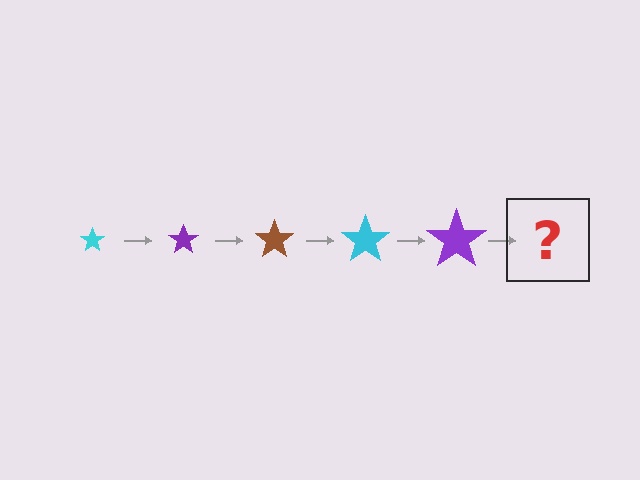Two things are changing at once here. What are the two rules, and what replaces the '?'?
The two rules are that the star grows larger each step and the color cycles through cyan, purple, and brown. The '?' should be a brown star, larger than the previous one.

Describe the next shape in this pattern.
It should be a brown star, larger than the previous one.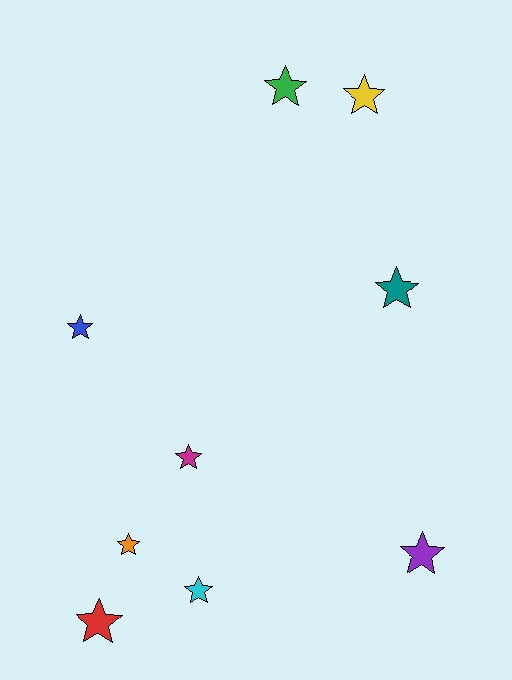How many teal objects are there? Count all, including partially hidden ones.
There is 1 teal object.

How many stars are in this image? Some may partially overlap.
There are 9 stars.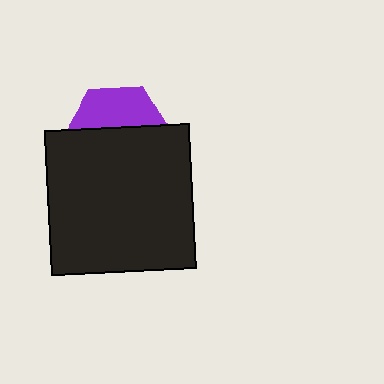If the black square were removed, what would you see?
You would see the complete purple hexagon.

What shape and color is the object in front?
The object in front is a black square.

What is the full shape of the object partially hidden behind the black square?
The partially hidden object is a purple hexagon.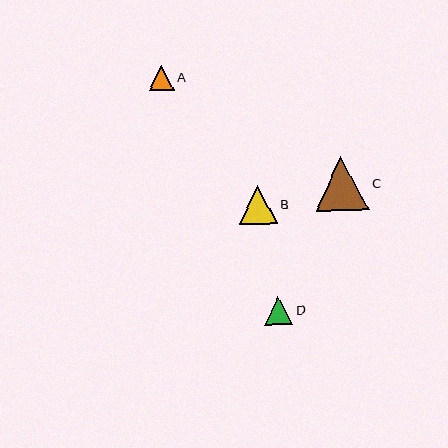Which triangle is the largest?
Triangle C is the largest with a size of approximately 53 pixels.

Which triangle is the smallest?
Triangle A is the smallest with a size of approximately 25 pixels.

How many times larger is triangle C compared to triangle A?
Triangle C is approximately 2.1 times the size of triangle A.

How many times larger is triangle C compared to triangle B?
Triangle C is approximately 1.4 times the size of triangle B.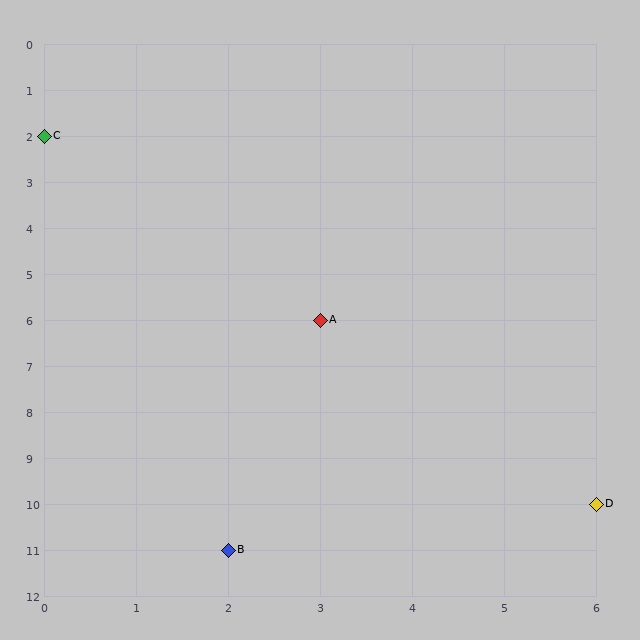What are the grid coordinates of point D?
Point D is at grid coordinates (6, 10).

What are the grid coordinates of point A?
Point A is at grid coordinates (3, 6).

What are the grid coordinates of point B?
Point B is at grid coordinates (2, 11).